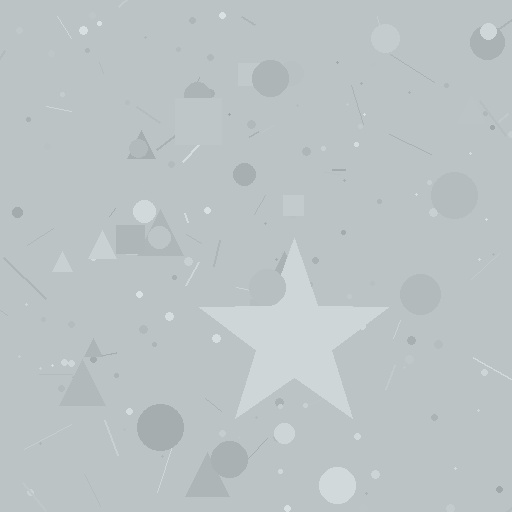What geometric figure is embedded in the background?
A star is embedded in the background.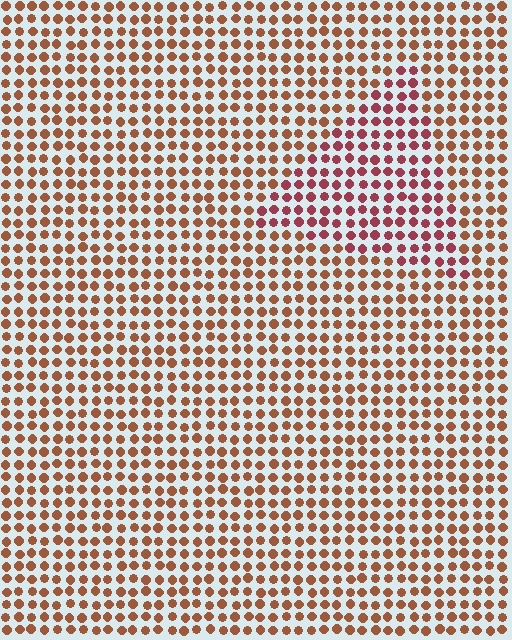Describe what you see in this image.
The image is filled with small brown elements in a uniform arrangement. A triangle-shaped region is visible where the elements are tinted to a slightly different hue, forming a subtle color boundary.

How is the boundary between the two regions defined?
The boundary is defined purely by a slight shift in hue (about 31 degrees). Spacing, size, and orientation are identical on both sides.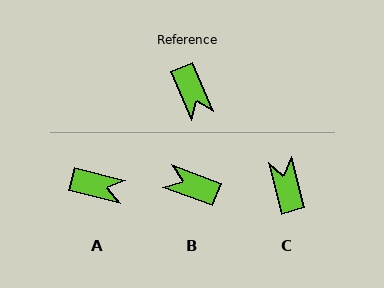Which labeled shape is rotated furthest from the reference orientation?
C, about 172 degrees away.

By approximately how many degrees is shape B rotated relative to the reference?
Approximately 133 degrees clockwise.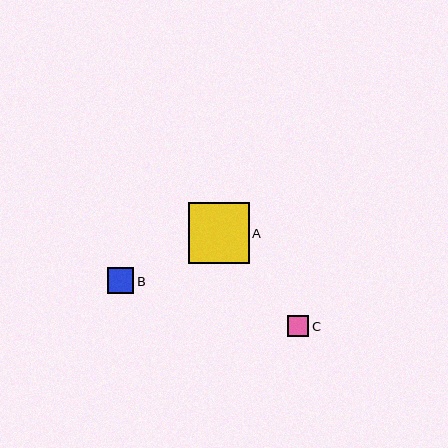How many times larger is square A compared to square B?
Square A is approximately 2.3 times the size of square B.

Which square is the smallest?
Square C is the smallest with a size of approximately 21 pixels.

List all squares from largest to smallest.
From largest to smallest: A, B, C.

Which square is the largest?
Square A is the largest with a size of approximately 61 pixels.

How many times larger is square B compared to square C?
Square B is approximately 1.2 times the size of square C.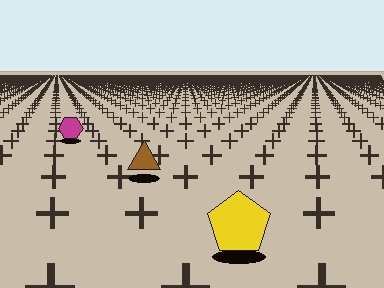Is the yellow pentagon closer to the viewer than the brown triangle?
Yes. The yellow pentagon is closer — you can tell from the texture gradient: the ground texture is coarser near it.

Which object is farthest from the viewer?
The magenta hexagon is farthest from the viewer. It appears smaller and the ground texture around it is denser.